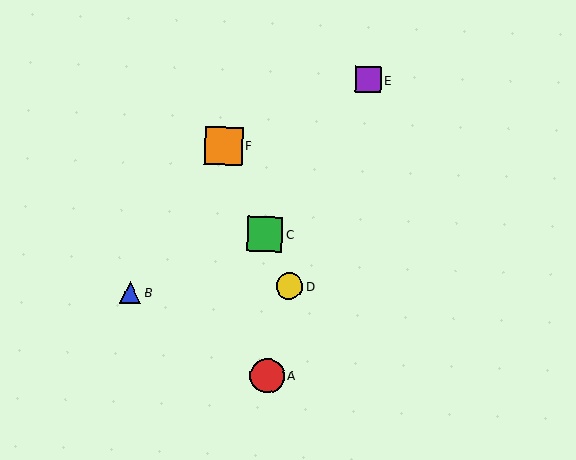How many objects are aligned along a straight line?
3 objects (C, D, F) are aligned along a straight line.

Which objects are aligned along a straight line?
Objects C, D, F are aligned along a straight line.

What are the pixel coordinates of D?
Object D is at (289, 286).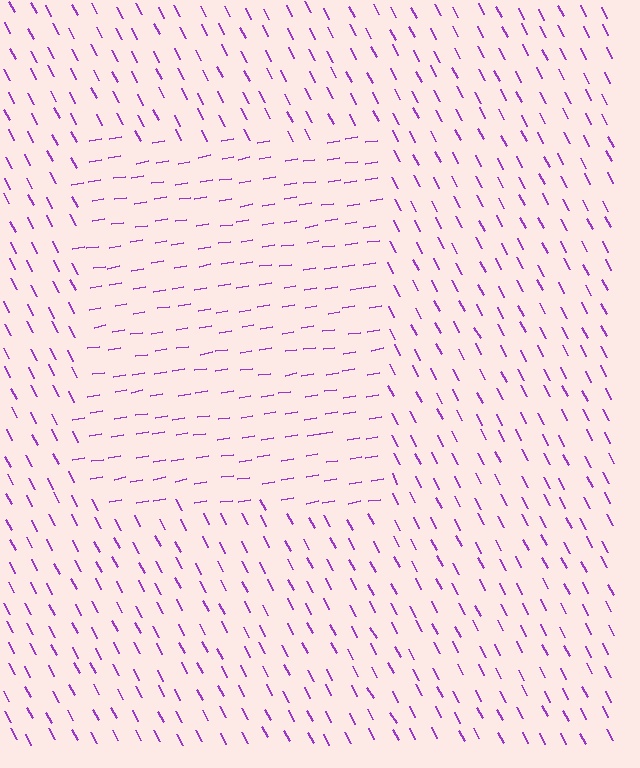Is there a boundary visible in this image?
Yes, there is a texture boundary formed by a change in line orientation.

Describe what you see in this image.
The image is filled with small purple line segments. A rectangle region in the image has lines oriented differently from the surrounding lines, creating a visible texture boundary.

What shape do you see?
I see a rectangle.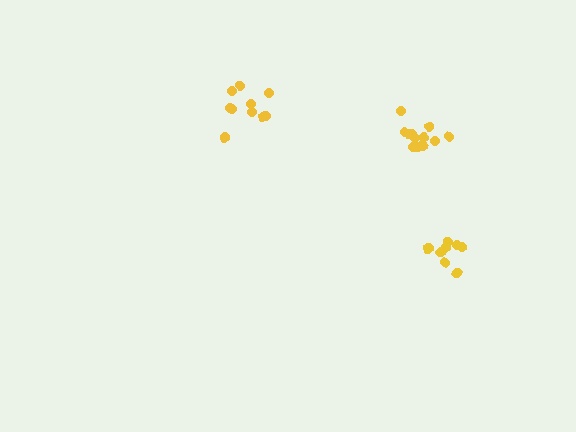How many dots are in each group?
Group 1: 10 dots, Group 2: 8 dots, Group 3: 13 dots (31 total).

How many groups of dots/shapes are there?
There are 3 groups.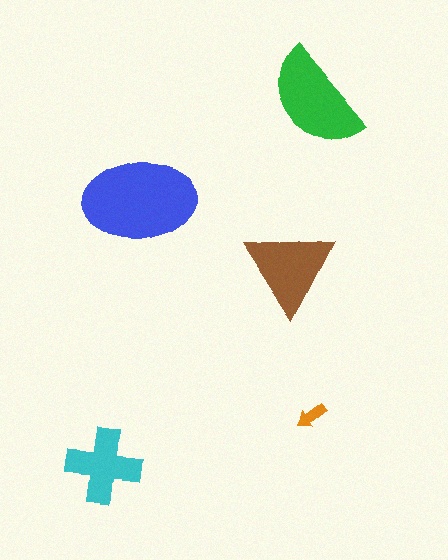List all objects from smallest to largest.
The orange arrow, the cyan cross, the brown triangle, the green semicircle, the blue ellipse.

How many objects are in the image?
There are 5 objects in the image.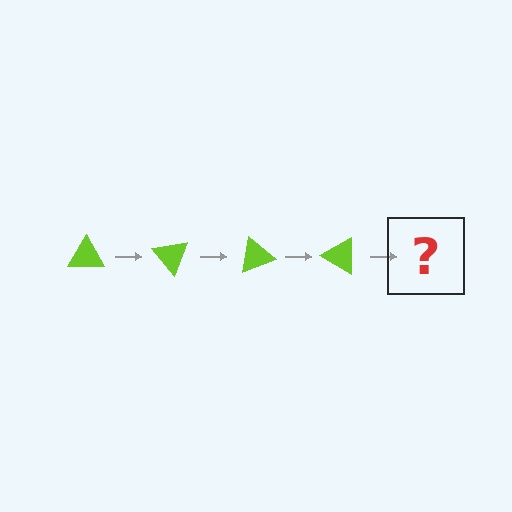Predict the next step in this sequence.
The next step is a lime triangle rotated 200 degrees.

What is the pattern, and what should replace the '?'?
The pattern is that the triangle rotates 50 degrees each step. The '?' should be a lime triangle rotated 200 degrees.